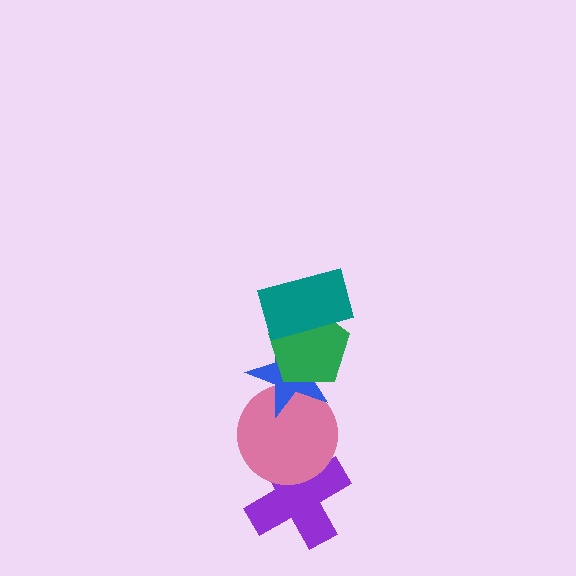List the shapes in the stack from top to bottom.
From top to bottom: the teal rectangle, the green pentagon, the blue star, the pink circle, the purple cross.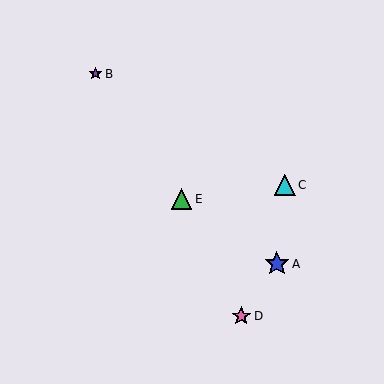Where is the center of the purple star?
The center of the purple star is at (95, 74).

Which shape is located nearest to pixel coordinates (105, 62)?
The purple star (labeled B) at (95, 74) is nearest to that location.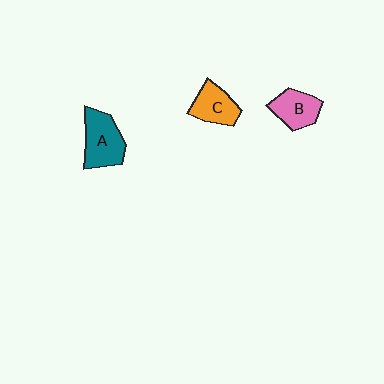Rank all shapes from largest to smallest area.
From largest to smallest: A (teal), B (pink), C (orange).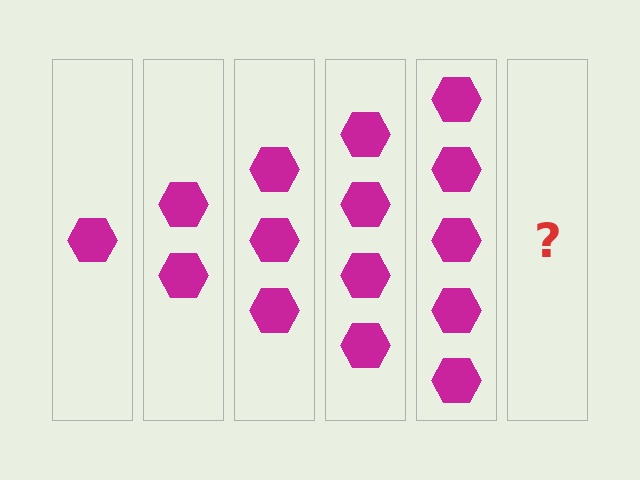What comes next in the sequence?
The next element should be 6 hexagons.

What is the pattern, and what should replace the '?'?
The pattern is that each step adds one more hexagon. The '?' should be 6 hexagons.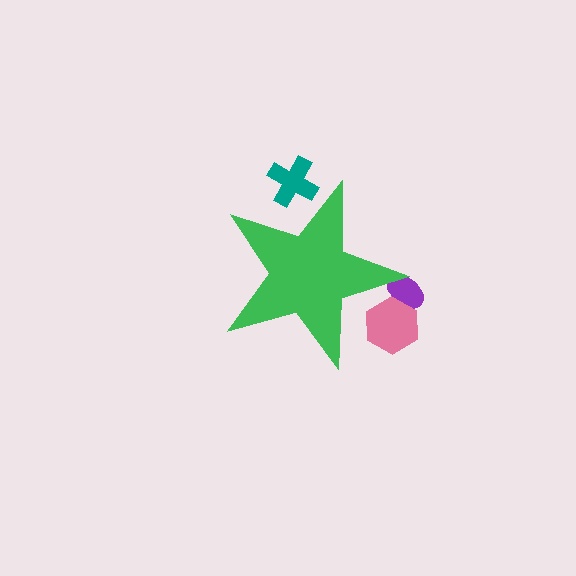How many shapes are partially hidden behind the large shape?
3 shapes are partially hidden.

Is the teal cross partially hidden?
Yes, the teal cross is partially hidden behind the green star.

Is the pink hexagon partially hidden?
Yes, the pink hexagon is partially hidden behind the green star.